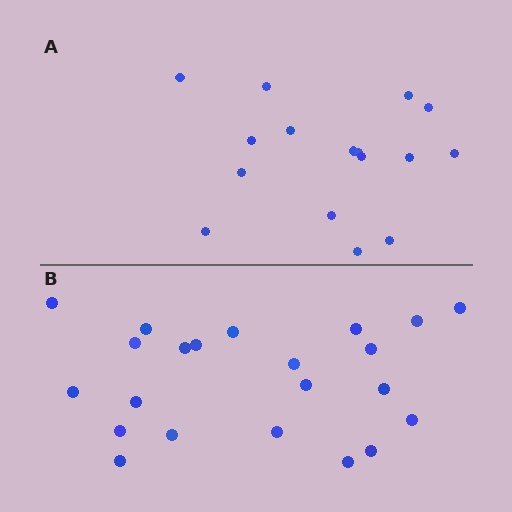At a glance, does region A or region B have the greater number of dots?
Region B (the bottom region) has more dots.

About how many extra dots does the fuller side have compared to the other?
Region B has about 6 more dots than region A.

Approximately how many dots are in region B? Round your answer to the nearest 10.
About 20 dots. (The exact count is 22, which rounds to 20.)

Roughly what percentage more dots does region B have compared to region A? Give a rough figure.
About 40% more.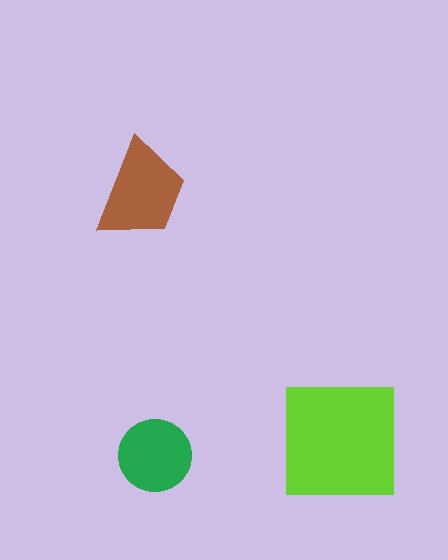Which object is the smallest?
The green circle.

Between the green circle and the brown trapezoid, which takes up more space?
The brown trapezoid.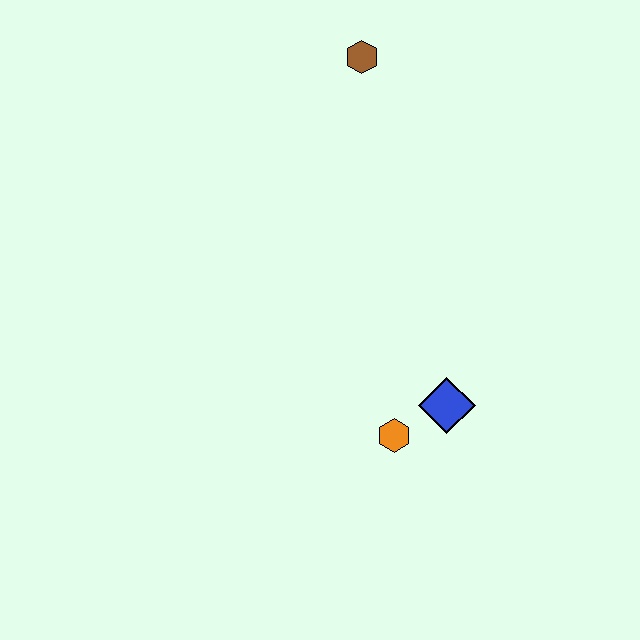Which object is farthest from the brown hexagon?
The orange hexagon is farthest from the brown hexagon.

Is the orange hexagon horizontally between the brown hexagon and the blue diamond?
Yes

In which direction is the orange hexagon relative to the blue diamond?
The orange hexagon is to the left of the blue diamond.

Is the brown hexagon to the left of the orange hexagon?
Yes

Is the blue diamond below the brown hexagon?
Yes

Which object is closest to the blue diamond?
The orange hexagon is closest to the blue diamond.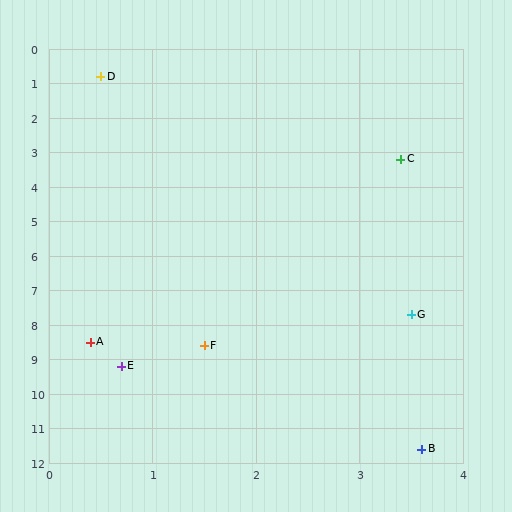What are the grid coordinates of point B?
Point B is at approximately (3.6, 11.6).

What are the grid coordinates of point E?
Point E is at approximately (0.7, 9.2).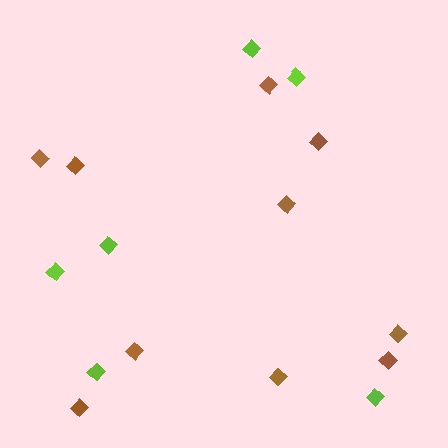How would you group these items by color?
There are 2 groups: one group of lime diamonds (6) and one group of brown diamonds (10).